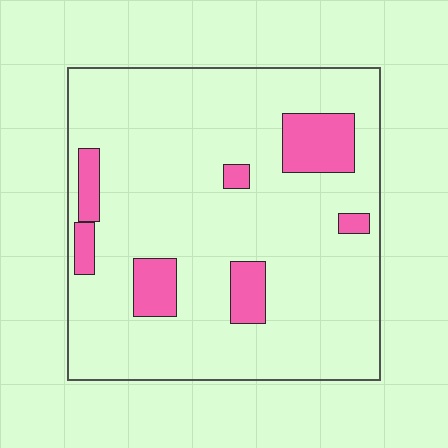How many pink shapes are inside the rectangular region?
7.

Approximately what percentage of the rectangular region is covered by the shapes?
Approximately 15%.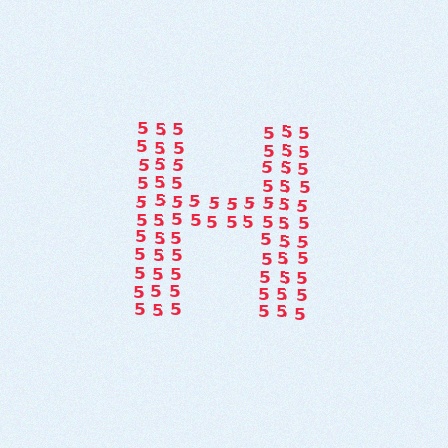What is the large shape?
The large shape is the letter H.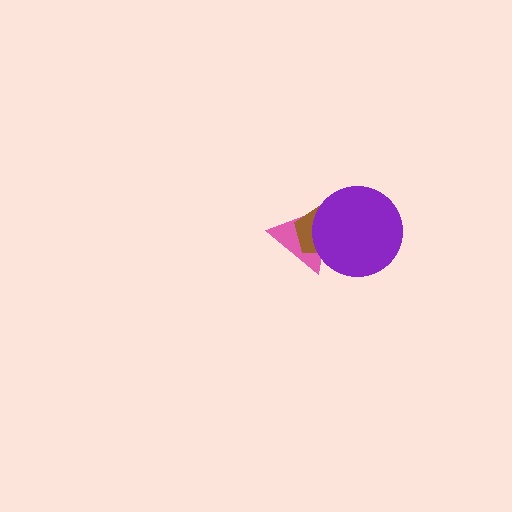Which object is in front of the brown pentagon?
The purple circle is in front of the brown pentagon.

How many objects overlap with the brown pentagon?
2 objects overlap with the brown pentagon.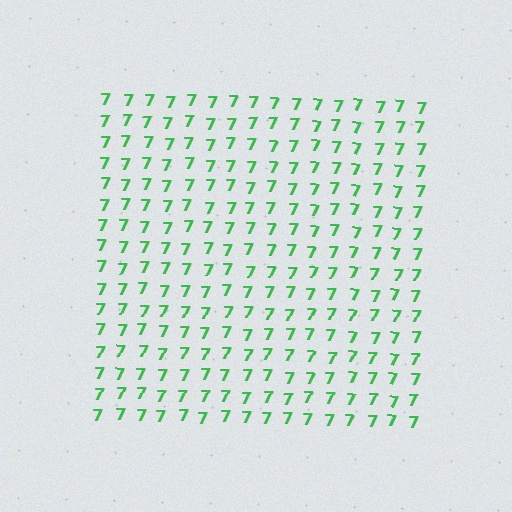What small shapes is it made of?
It is made of small digit 7's.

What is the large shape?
The large shape is a square.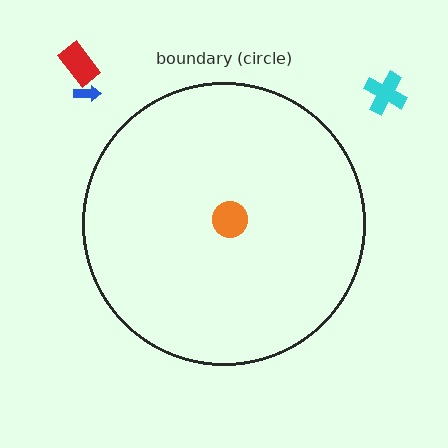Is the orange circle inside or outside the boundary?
Inside.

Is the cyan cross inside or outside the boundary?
Outside.